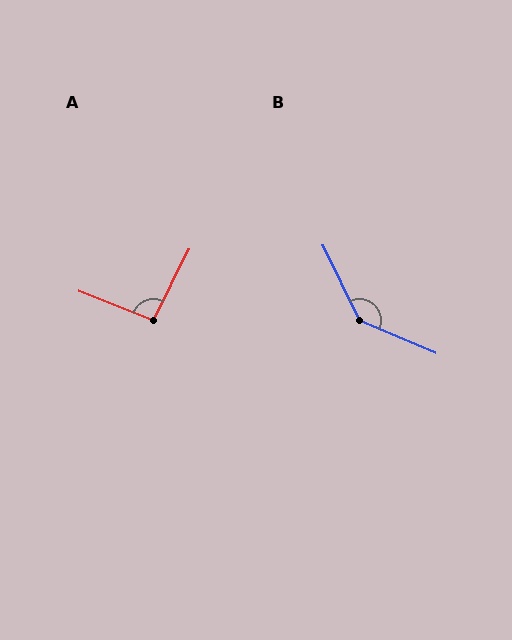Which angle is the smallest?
A, at approximately 95 degrees.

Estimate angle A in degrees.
Approximately 95 degrees.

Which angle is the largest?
B, at approximately 139 degrees.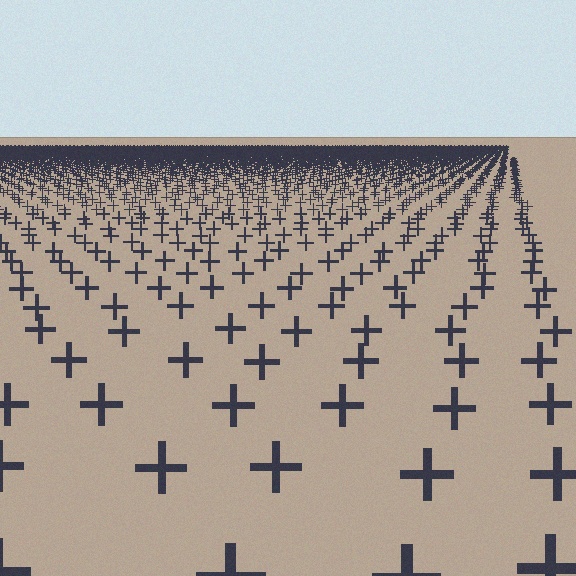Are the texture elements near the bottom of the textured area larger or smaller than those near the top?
Larger. Near the bottom, elements are closer to the viewer and appear at a bigger on-screen size.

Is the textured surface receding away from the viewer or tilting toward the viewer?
The surface is receding away from the viewer. Texture elements get smaller and denser toward the top.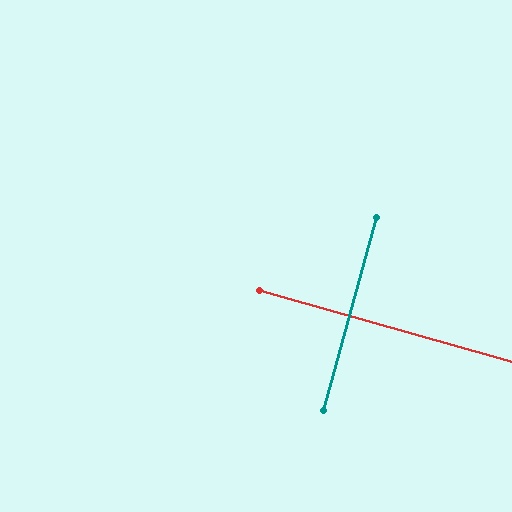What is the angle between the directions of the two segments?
Approximately 90 degrees.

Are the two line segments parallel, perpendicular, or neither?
Perpendicular — they meet at approximately 90°.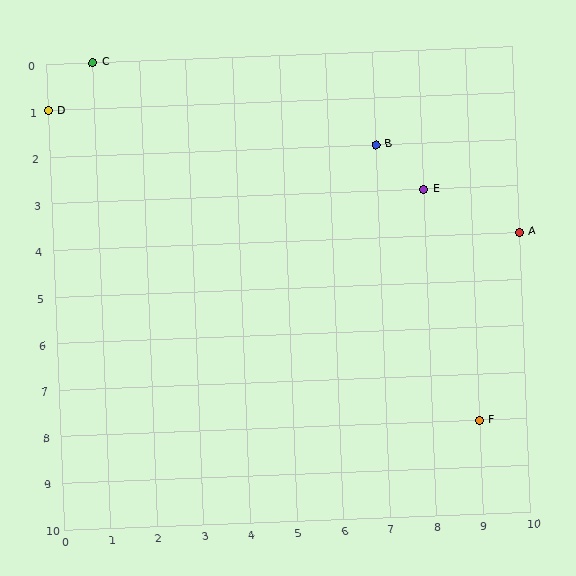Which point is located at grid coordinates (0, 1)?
Point D is at (0, 1).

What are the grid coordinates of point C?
Point C is at grid coordinates (1, 0).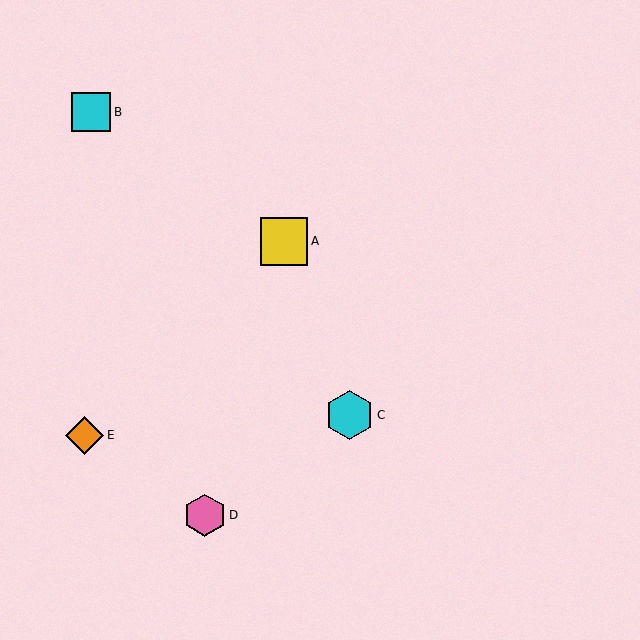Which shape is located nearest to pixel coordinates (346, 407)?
The cyan hexagon (labeled C) at (349, 415) is nearest to that location.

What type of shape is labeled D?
Shape D is a pink hexagon.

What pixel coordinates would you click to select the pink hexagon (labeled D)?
Click at (205, 515) to select the pink hexagon D.